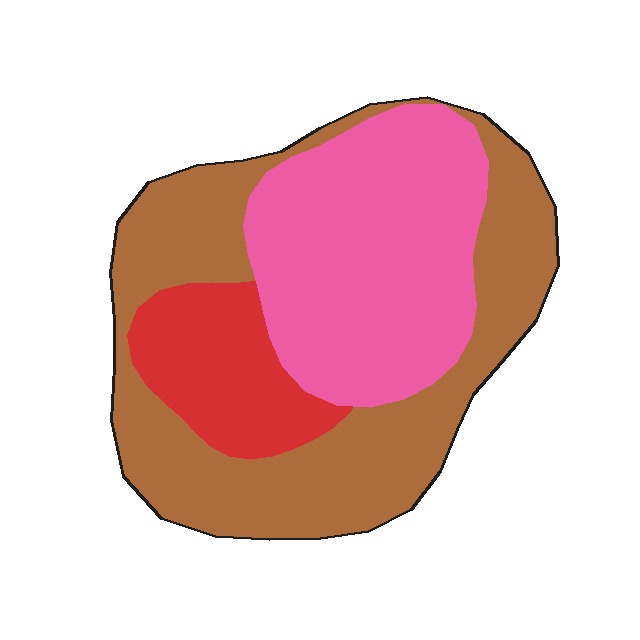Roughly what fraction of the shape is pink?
Pink takes up between a quarter and a half of the shape.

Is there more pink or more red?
Pink.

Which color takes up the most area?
Brown, at roughly 45%.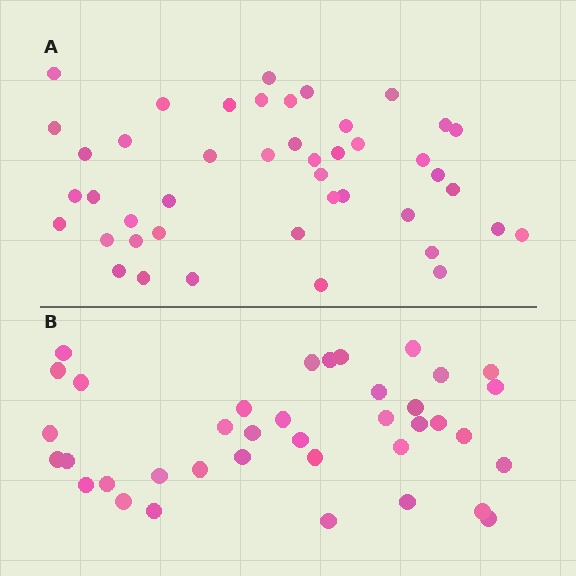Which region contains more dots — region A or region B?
Region A (the top region) has more dots.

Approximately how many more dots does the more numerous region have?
Region A has about 6 more dots than region B.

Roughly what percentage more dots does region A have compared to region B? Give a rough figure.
About 15% more.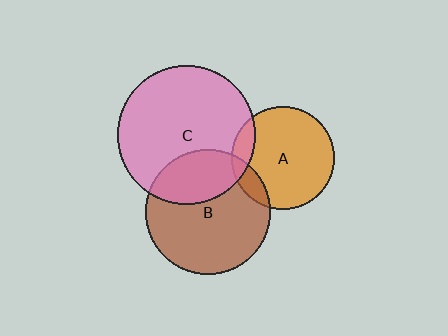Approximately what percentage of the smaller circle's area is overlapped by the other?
Approximately 10%.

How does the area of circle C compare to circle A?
Approximately 1.8 times.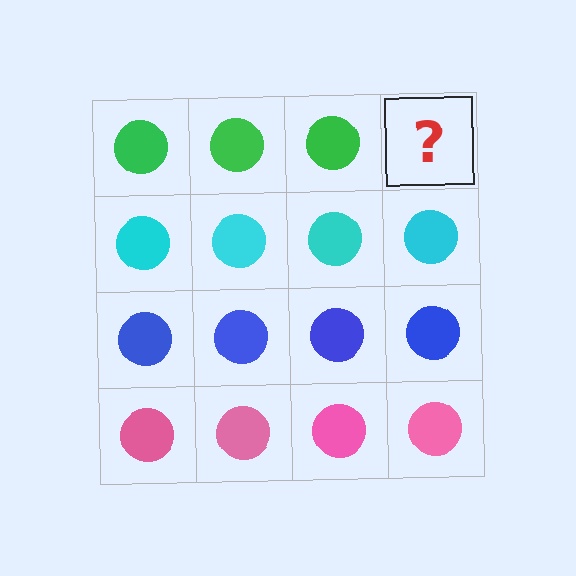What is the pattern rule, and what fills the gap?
The rule is that each row has a consistent color. The gap should be filled with a green circle.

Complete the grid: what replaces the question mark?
The question mark should be replaced with a green circle.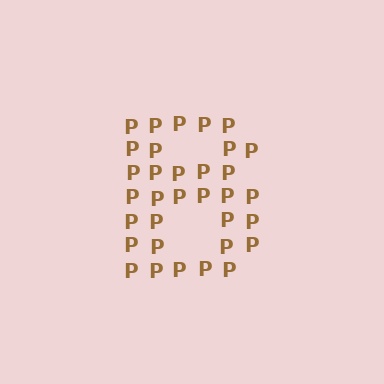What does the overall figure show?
The overall figure shows the letter B.